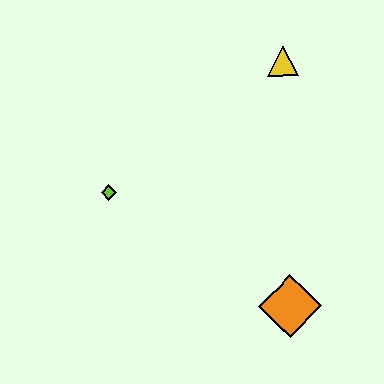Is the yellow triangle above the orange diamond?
Yes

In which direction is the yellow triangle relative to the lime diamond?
The yellow triangle is to the right of the lime diamond.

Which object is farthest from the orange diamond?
The yellow triangle is farthest from the orange diamond.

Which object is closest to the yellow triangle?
The lime diamond is closest to the yellow triangle.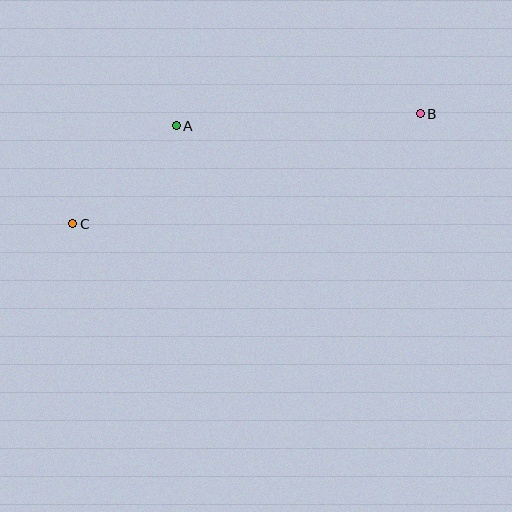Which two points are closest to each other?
Points A and C are closest to each other.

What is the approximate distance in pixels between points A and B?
The distance between A and B is approximately 244 pixels.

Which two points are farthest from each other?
Points B and C are farthest from each other.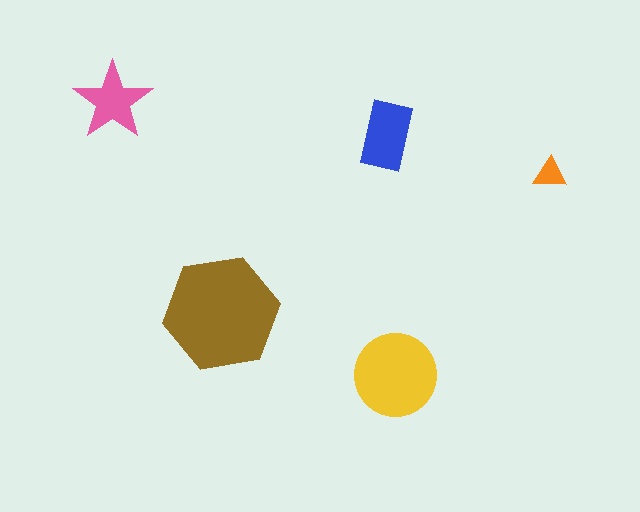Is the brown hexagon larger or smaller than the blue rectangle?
Larger.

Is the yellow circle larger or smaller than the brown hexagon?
Smaller.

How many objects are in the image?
There are 5 objects in the image.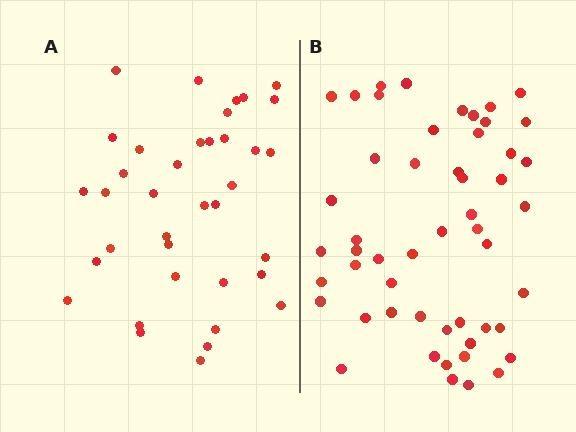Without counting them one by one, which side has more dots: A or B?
Region B (the right region) has more dots.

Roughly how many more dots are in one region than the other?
Region B has approximately 15 more dots than region A.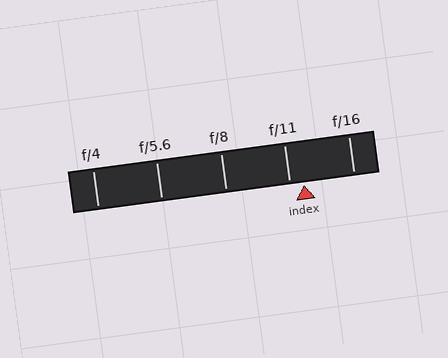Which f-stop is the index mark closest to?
The index mark is closest to f/11.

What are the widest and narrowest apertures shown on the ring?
The widest aperture shown is f/4 and the narrowest is f/16.